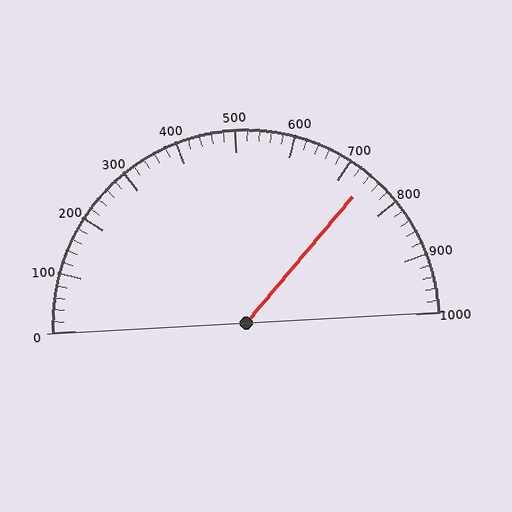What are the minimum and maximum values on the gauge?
The gauge ranges from 0 to 1000.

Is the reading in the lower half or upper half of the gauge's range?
The reading is in the upper half of the range (0 to 1000).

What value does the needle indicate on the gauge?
The needle indicates approximately 740.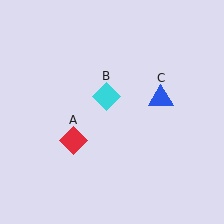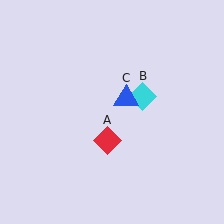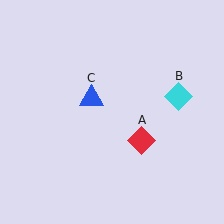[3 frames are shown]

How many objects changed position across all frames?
3 objects changed position: red diamond (object A), cyan diamond (object B), blue triangle (object C).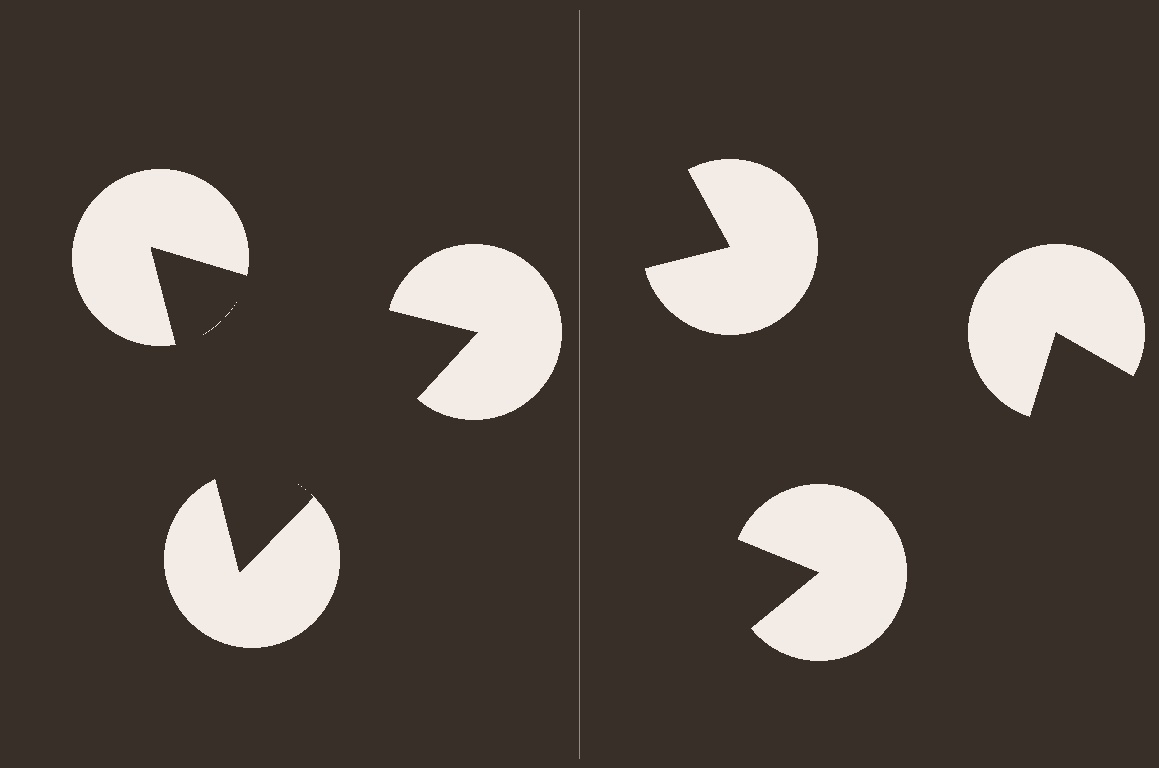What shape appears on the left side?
An illusory triangle.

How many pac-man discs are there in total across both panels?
6 — 3 on each side.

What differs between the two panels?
The pac-man discs are positioned identically on both sides; only the wedge orientations differ. On the left they align to a triangle; on the right they are misaligned.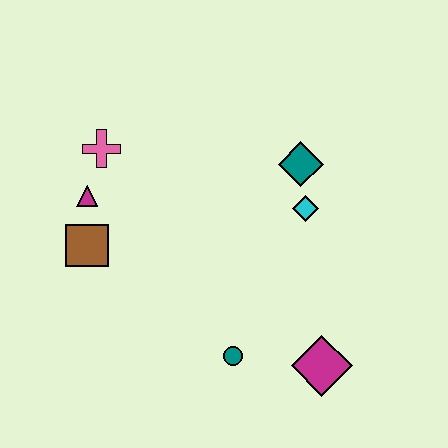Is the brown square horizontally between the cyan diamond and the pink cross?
No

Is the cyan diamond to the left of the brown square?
No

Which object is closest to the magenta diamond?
The teal circle is closest to the magenta diamond.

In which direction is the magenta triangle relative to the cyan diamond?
The magenta triangle is to the left of the cyan diamond.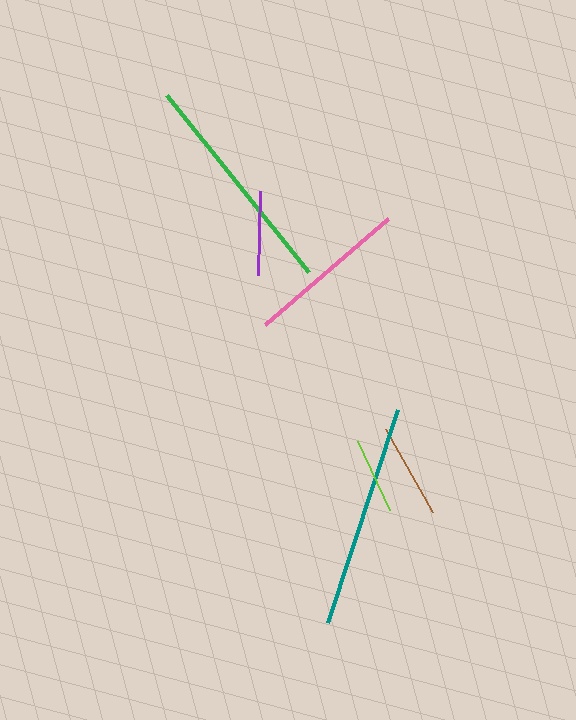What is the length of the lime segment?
The lime segment is approximately 76 pixels long.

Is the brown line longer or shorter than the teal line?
The teal line is longer than the brown line.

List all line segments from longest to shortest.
From longest to shortest: green, teal, pink, brown, purple, lime.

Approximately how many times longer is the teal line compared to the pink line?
The teal line is approximately 1.4 times the length of the pink line.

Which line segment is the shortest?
The lime line is the shortest at approximately 76 pixels.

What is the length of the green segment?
The green segment is approximately 227 pixels long.